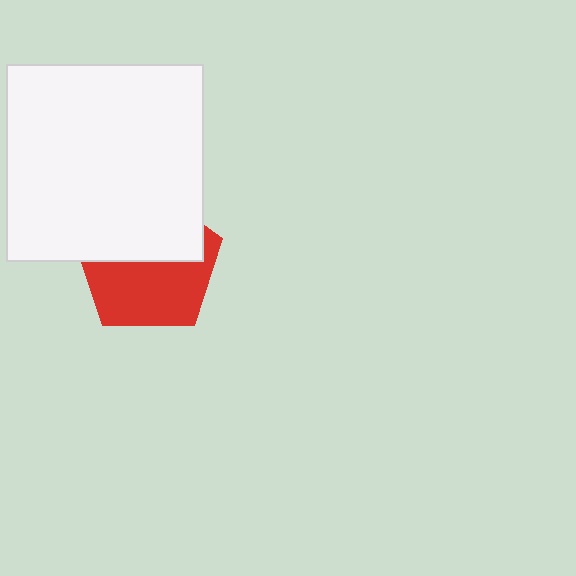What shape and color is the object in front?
The object in front is a white square.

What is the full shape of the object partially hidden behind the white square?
The partially hidden object is a red pentagon.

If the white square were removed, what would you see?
You would see the complete red pentagon.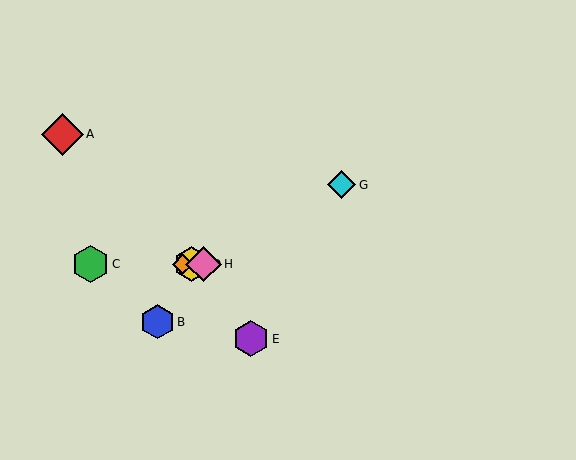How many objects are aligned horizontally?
4 objects (C, D, F, H) are aligned horizontally.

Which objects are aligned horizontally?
Objects C, D, F, H are aligned horizontally.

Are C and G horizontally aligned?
No, C is at y≈264 and G is at y≈185.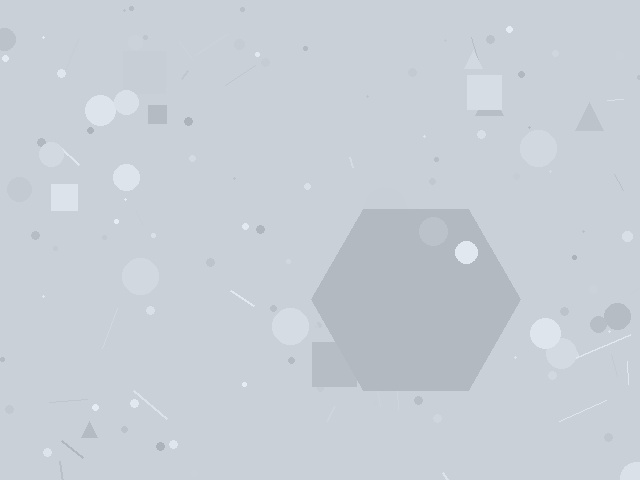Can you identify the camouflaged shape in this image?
The camouflaged shape is a hexagon.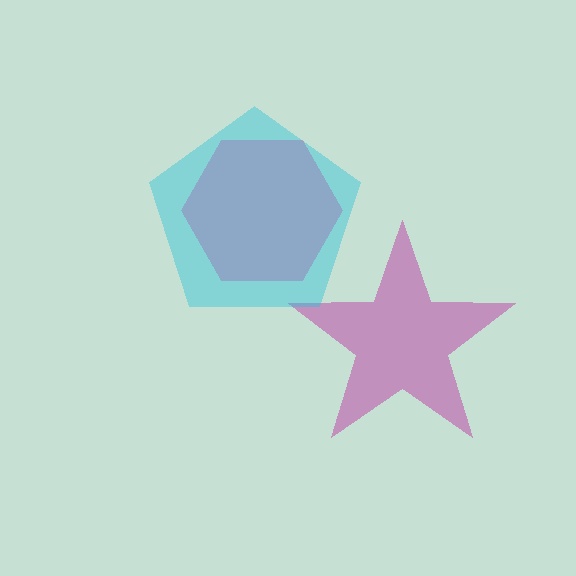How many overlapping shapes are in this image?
There are 3 overlapping shapes in the image.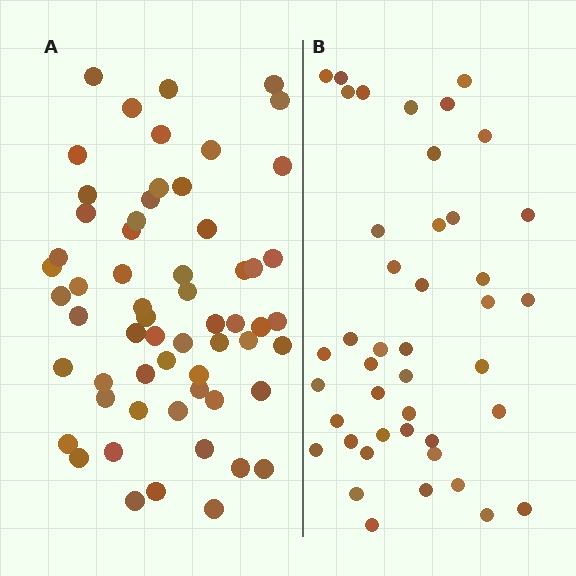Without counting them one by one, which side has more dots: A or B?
Region A (the left region) has more dots.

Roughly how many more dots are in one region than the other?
Region A has approximately 15 more dots than region B.